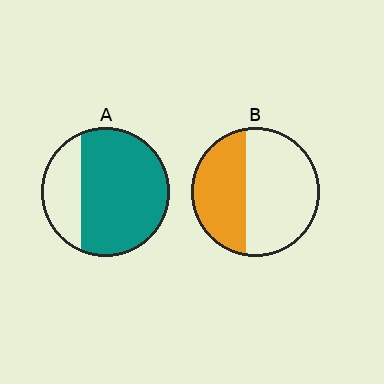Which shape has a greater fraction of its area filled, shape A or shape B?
Shape A.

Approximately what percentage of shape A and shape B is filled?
A is approximately 75% and B is approximately 40%.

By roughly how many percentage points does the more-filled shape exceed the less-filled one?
By roughly 35 percentage points (A over B).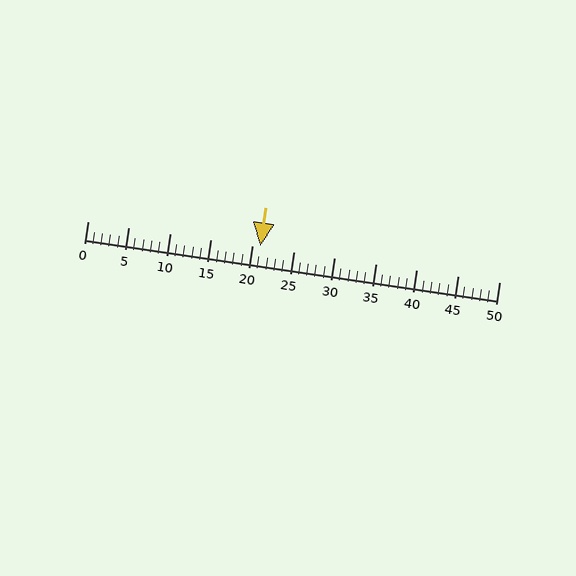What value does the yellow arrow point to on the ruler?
The yellow arrow points to approximately 21.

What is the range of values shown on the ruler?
The ruler shows values from 0 to 50.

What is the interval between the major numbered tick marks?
The major tick marks are spaced 5 units apart.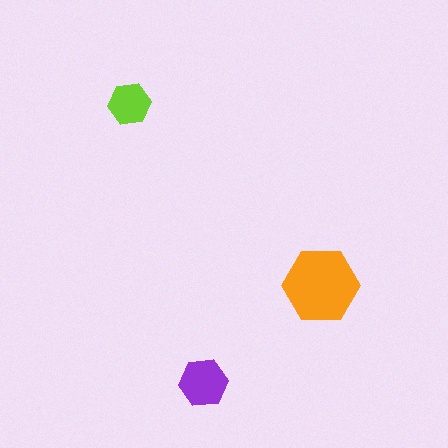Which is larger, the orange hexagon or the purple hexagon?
The orange one.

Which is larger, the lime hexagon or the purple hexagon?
The purple one.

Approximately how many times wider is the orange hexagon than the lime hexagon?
About 2 times wider.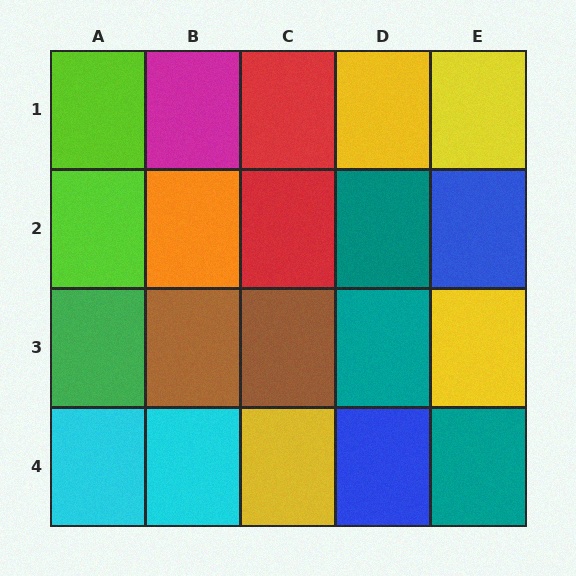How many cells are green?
1 cell is green.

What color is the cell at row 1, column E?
Yellow.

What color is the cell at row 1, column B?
Magenta.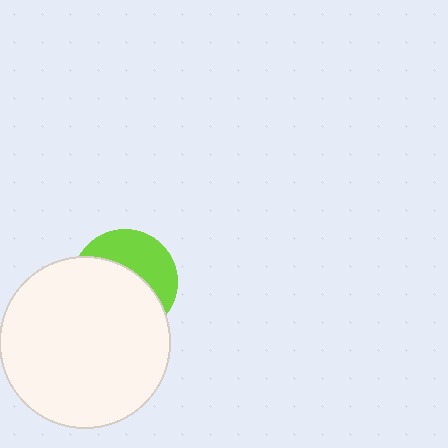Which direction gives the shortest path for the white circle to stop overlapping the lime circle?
Moving down gives the shortest separation.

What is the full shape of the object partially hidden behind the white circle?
The partially hidden object is a lime circle.